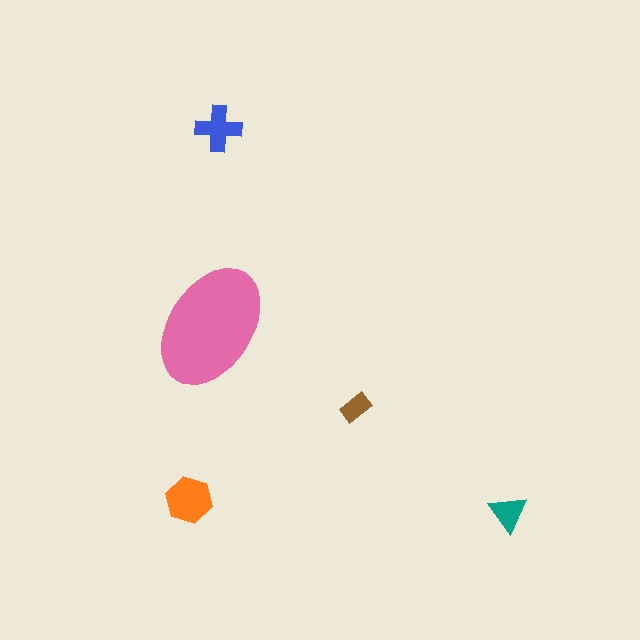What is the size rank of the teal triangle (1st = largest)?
4th.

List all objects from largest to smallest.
The pink ellipse, the orange hexagon, the blue cross, the teal triangle, the brown rectangle.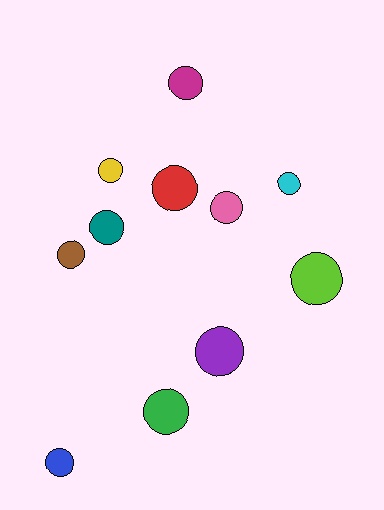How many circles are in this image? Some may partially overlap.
There are 11 circles.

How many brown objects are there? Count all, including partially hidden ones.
There is 1 brown object.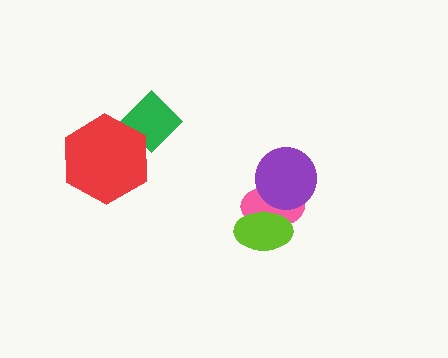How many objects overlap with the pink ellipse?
2 objects overlap with the pink ellipse.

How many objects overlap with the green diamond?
1 object overlaps with the green diamond.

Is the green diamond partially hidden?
Yes, it is partially covered by another shape.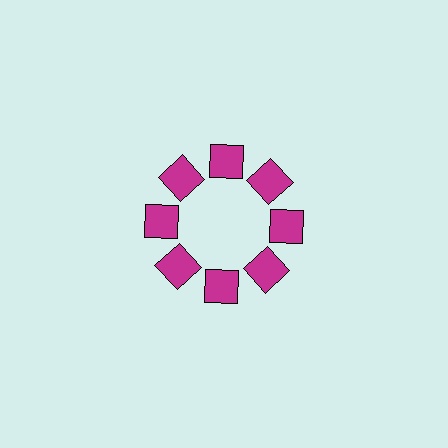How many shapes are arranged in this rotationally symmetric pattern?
There are 8 shapes, arranged in 8 groups of 1.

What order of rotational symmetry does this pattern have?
This pattern has 8-fold rotational symmetry.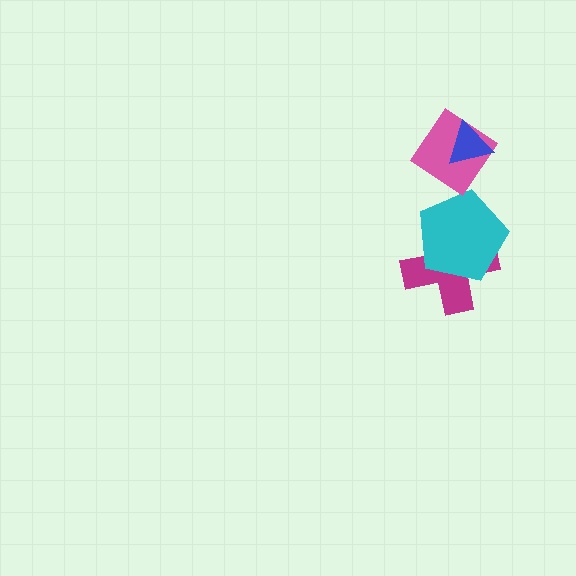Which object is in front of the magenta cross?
The cyan pentagon is in front of the magenta cross.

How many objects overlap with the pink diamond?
1 object overlaps with the pink diamond.